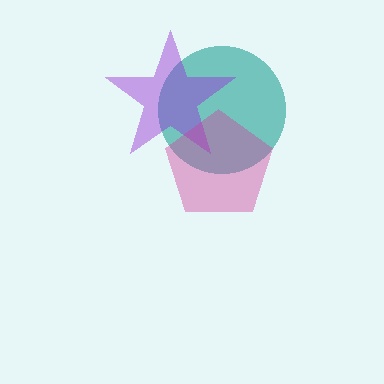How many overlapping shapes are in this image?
There are 3 overlapping shapes in the image.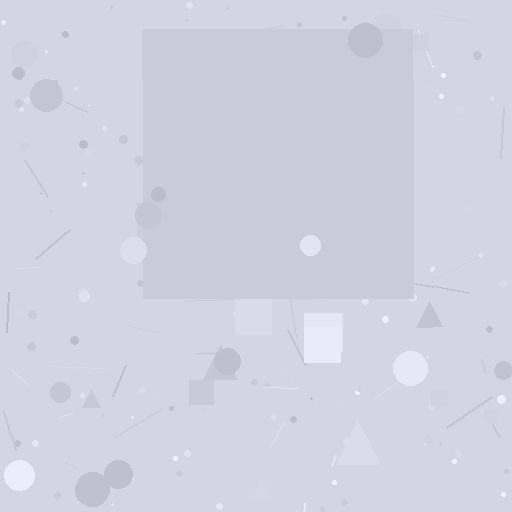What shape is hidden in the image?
A square is hidden in the image.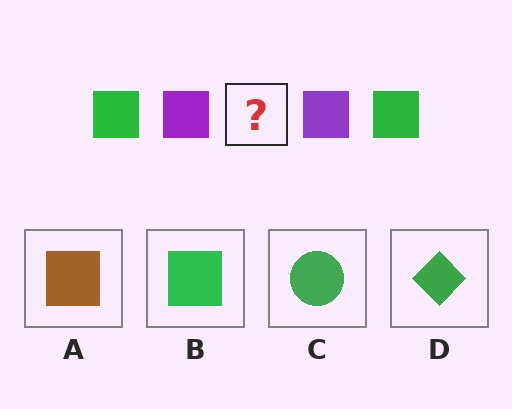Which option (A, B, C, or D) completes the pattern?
B.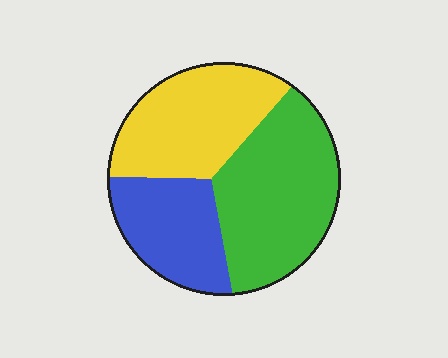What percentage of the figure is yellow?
Yellow covers around 35% of the figure.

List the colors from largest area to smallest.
From largest to smallest: green, yellow, blue.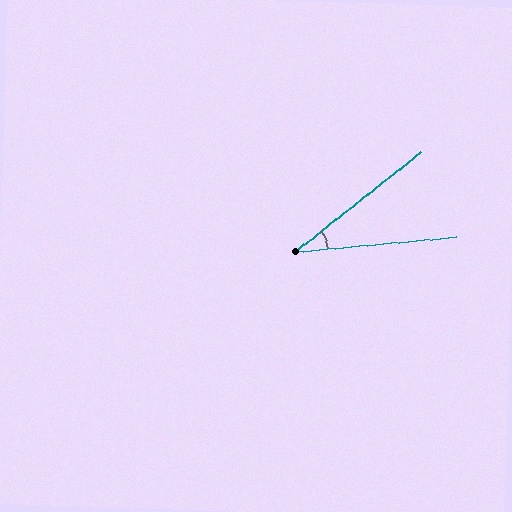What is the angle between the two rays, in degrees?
Approximately 33 degrees.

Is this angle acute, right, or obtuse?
It is acute.